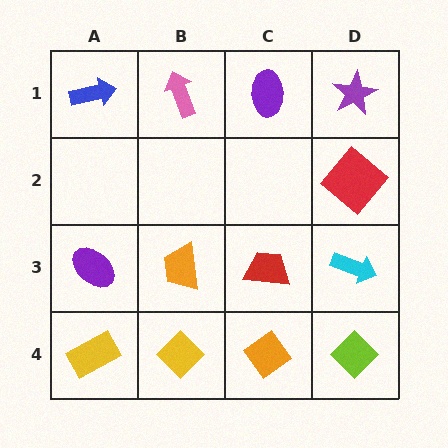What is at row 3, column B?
An orange trapezoid.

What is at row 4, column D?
A lime diamond.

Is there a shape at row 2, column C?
No, that cell is empty.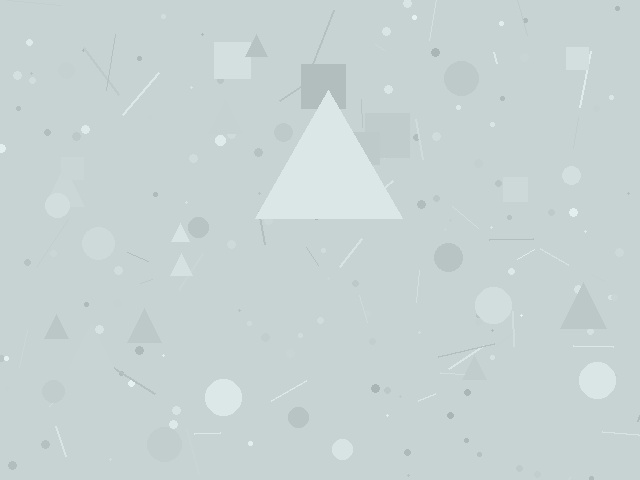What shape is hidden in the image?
A triangle is hidden in the image.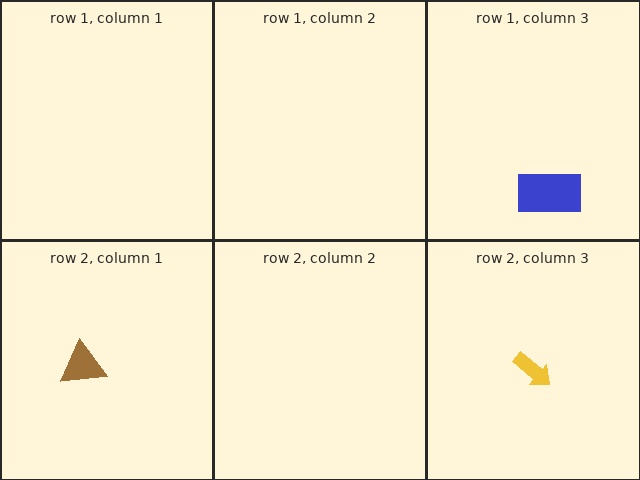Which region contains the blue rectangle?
The row 1, column 3 region.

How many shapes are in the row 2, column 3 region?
1.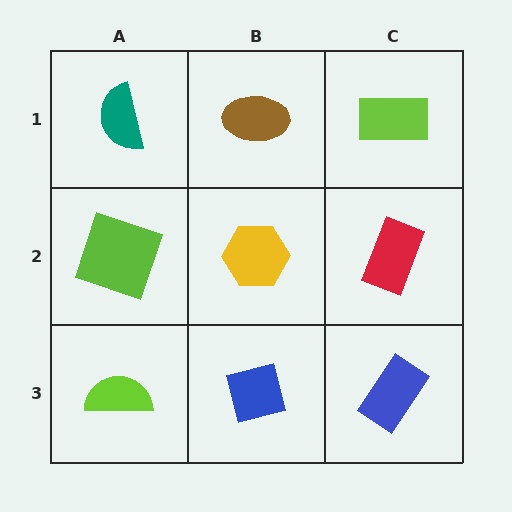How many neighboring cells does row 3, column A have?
2.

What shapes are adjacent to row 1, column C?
A red rectangle (row 2, column C), a brown ellipse (row 1, column B).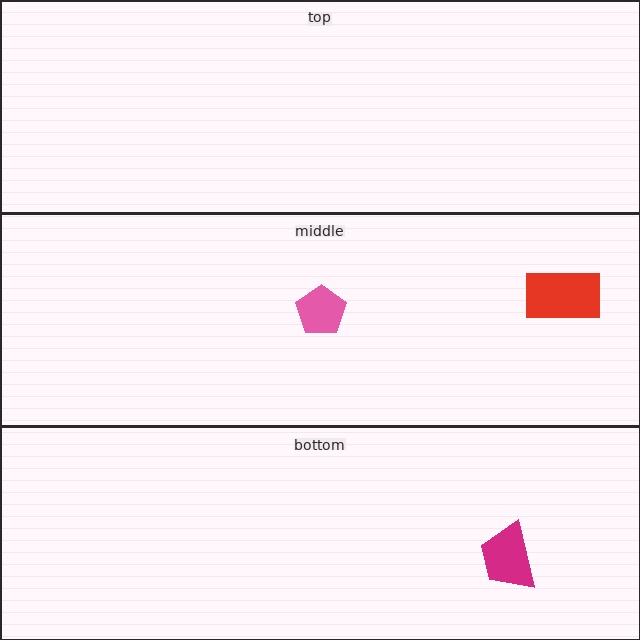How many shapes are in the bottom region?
1.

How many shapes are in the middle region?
2.